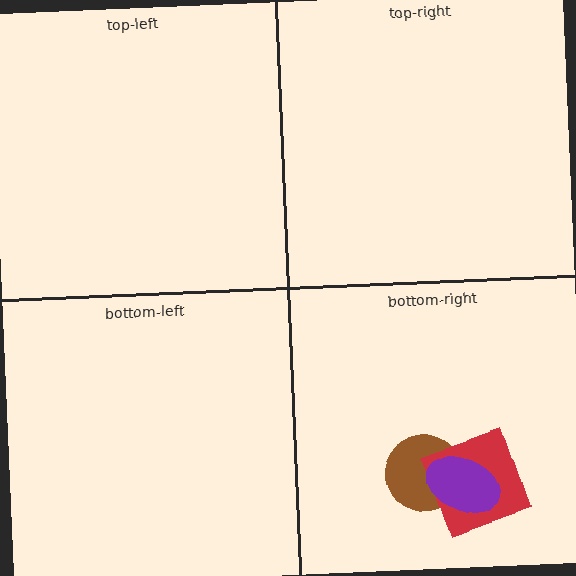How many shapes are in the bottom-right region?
3.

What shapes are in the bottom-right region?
The brown circle, the red square, the purple ellipse.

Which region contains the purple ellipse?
The bottom-right region.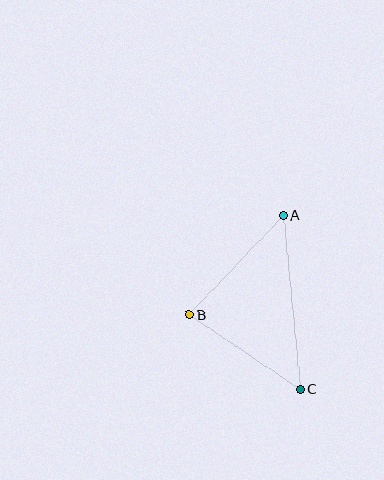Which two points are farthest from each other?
Points A and C are farthest from each other.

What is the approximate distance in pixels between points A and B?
The distance between A and B is approximately 137 pixels.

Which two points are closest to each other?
Points B and C are closest to each other.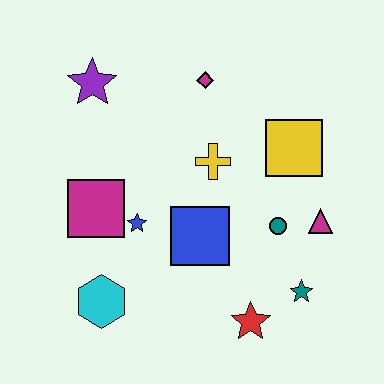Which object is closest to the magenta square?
The blue star is closest to the magenta square.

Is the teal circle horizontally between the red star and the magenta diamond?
No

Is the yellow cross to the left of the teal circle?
Yes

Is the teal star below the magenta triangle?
Yes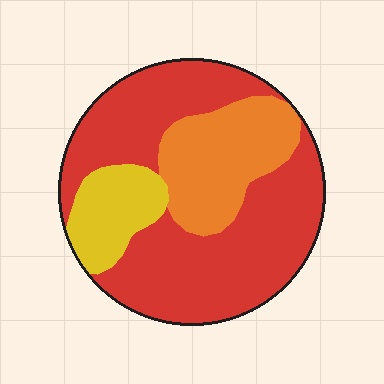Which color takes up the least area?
Yellow, at roughly 15%.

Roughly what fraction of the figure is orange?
Orange takes up about one quarter (1/4) of the figure.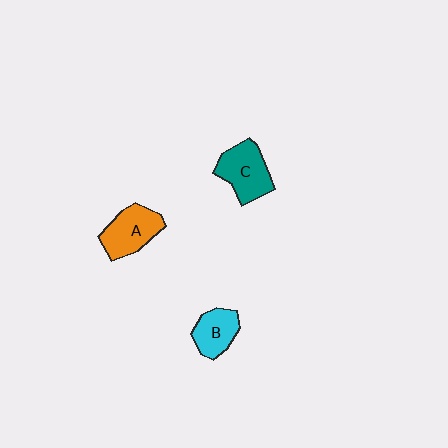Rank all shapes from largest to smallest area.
From largest to smallest: C (teal), A (orange), B (cyan).